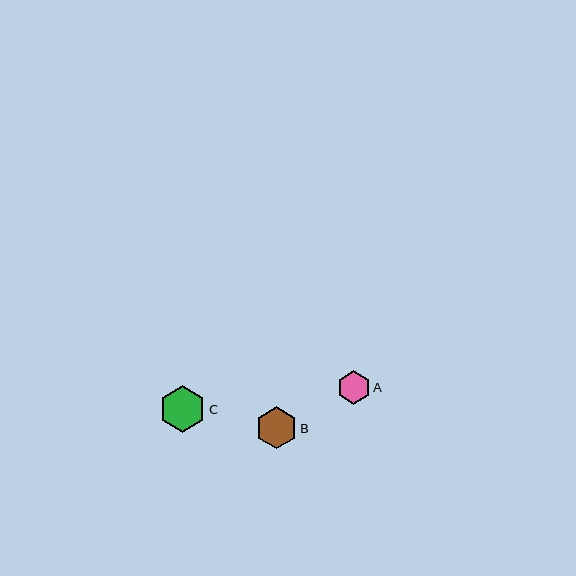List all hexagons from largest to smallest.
From largest to smallest: C, B, A.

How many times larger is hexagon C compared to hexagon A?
Hexagon C is approximately 1.4 times the size of hexagon A.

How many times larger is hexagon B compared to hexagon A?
Hexagon B is approximately 1.2 times the size of hexagon A.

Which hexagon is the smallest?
Hexagon A is the smallest with a size of approximately 33 pixels.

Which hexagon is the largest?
Hexagon C is the largest with a size of approximately 47 pixels.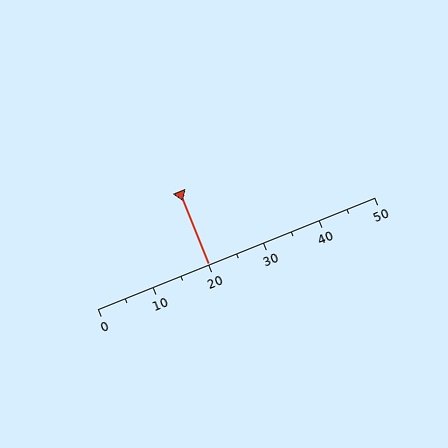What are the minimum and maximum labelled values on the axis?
The axis runs from 0 to 50.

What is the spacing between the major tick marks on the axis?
The major ticks are spaced 10 apart.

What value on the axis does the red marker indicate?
The marker indicates approximately 20.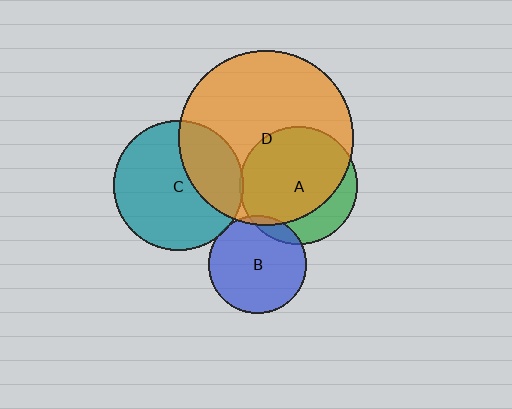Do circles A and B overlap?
Yes.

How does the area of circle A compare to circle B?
Approximately 1.5 times.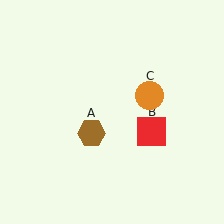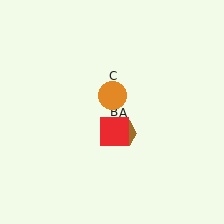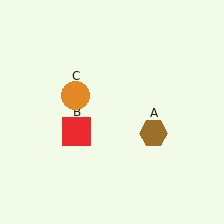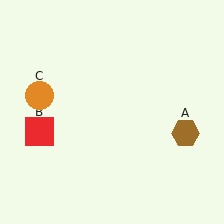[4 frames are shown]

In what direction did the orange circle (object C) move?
The orange circle (object C) moved left.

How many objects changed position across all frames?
3 objects changed position: brown hexagon (object A), red square (object B), orange circle (object C).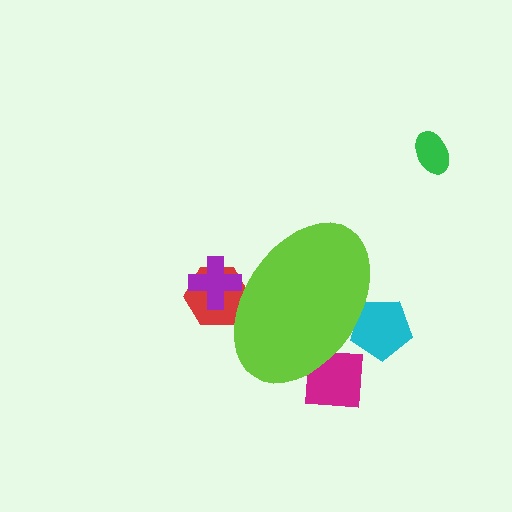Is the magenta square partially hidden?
Yes, the magenta square is partially hidden behind the lime ellipse.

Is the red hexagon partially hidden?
Yes, the red hexagon is partially hidden behind the lime ellipse.